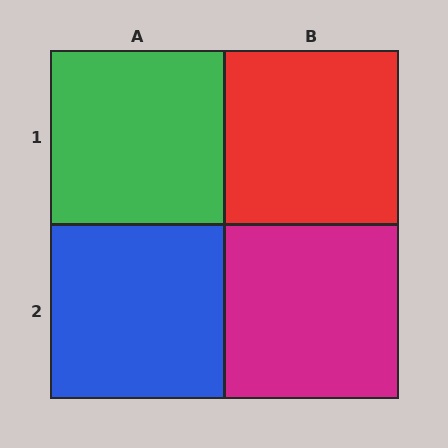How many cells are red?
1 cell is red.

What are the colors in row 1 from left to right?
Green, red.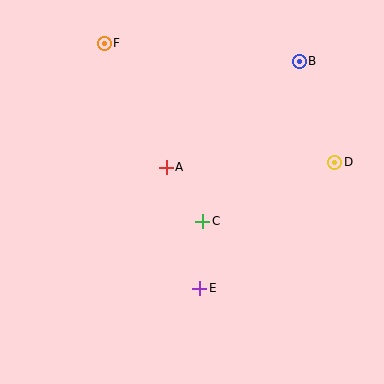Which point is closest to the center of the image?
Point C at (203, 221) is closest to the center.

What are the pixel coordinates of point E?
Point E is at (200, 288).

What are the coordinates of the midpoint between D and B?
The midpoint between D and B is at (317, 112).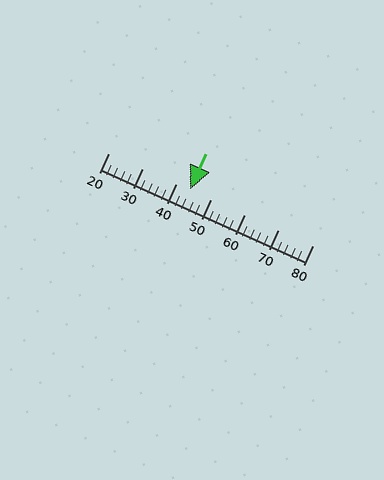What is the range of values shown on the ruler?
The ruler shows values from 20 to 80.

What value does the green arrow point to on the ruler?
The green arrow points to approximately 44.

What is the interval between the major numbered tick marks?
The major tick marks are spaced 10 units apart.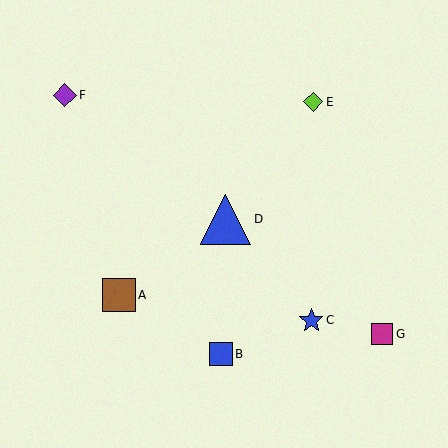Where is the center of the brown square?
The center of the brown square is at (119, 295).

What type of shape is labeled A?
Shape A is a brown square.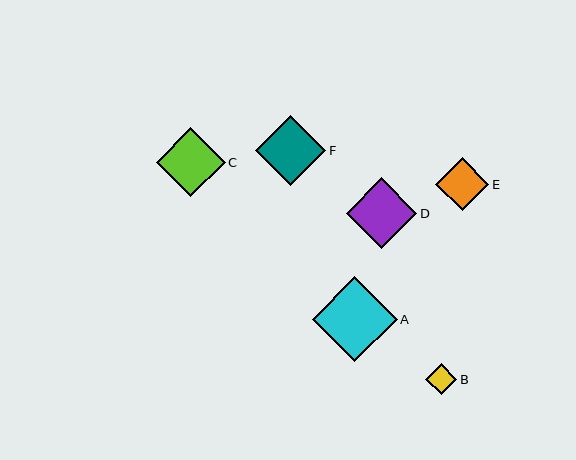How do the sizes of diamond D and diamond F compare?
Diamond D and diamond F are approximately the same size.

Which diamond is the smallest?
Diamond B is the smallest with a size of approximately 31 pixels.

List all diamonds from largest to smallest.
From largest to smallest: A, D, F, C, E, B.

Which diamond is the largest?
Diamond A is the largest with a size of approximately 85 pixels.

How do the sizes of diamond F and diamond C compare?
Diamond F and diamond C are approximately the same size.